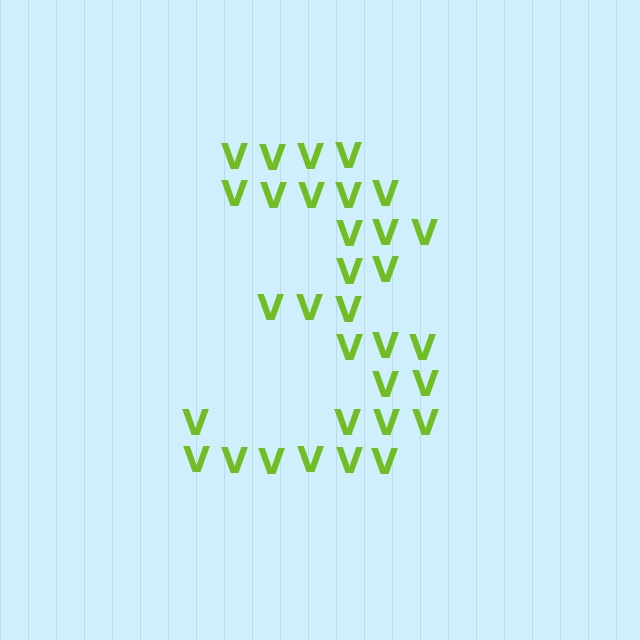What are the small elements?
The small elements are letter V's.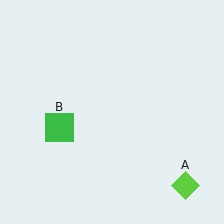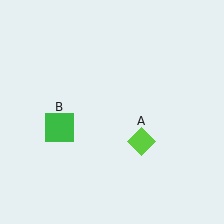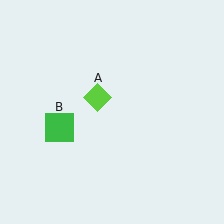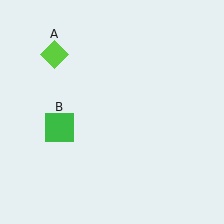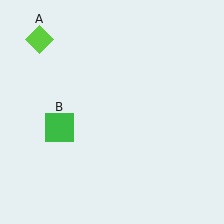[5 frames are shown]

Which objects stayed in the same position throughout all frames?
Green square (object B) remained stationary.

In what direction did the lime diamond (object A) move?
The lime diamond (object A) moved up and to the left.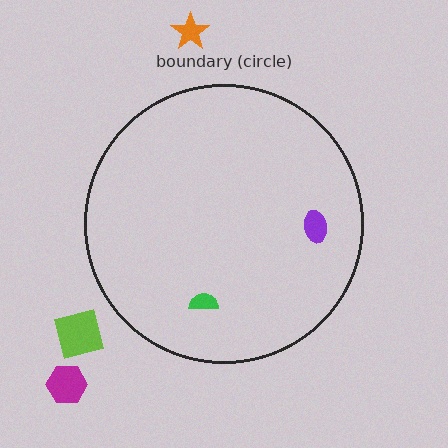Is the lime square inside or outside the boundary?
Outside.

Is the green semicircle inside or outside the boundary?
Inside.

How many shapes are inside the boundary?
2 inside, 3 outside.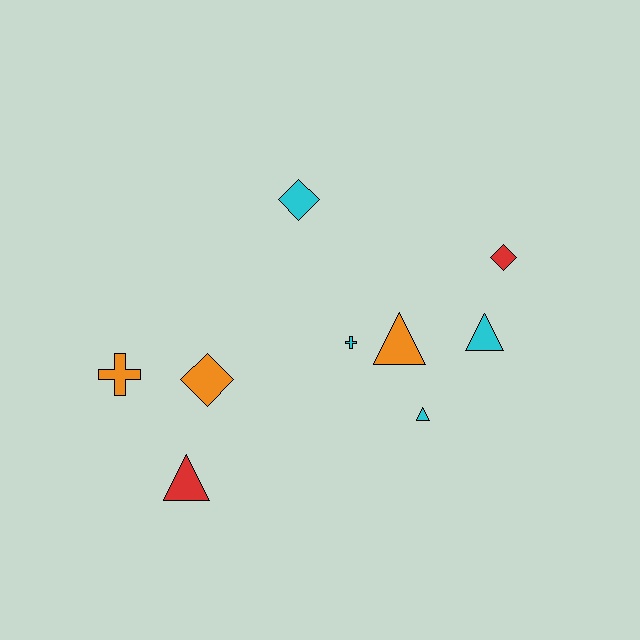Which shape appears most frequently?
Triangle, with 4 objects.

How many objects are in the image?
There are 9 objects.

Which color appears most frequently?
Cyan, with 4 objects.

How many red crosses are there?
There are no red crosses.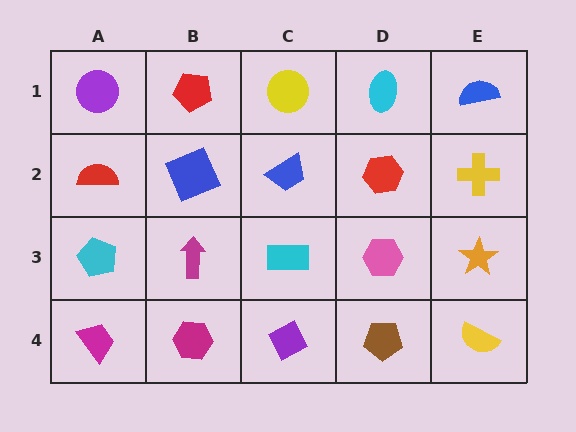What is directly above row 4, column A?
A cyan pentagon.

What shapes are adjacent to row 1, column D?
A red hexagon (row 2, column D), a yellow circle (row 1, column C), a blue semicircle (row 1, column E).